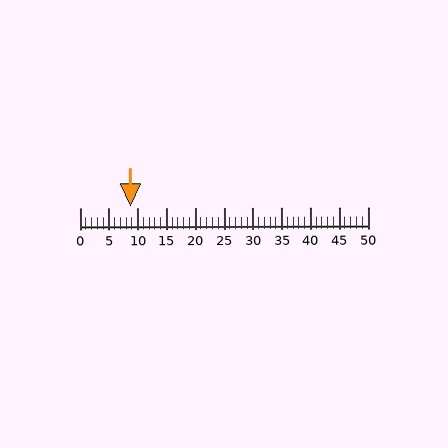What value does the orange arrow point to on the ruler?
The orange arrow points to approximately 9.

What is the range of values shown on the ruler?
The ruler shows values from 0 to 50.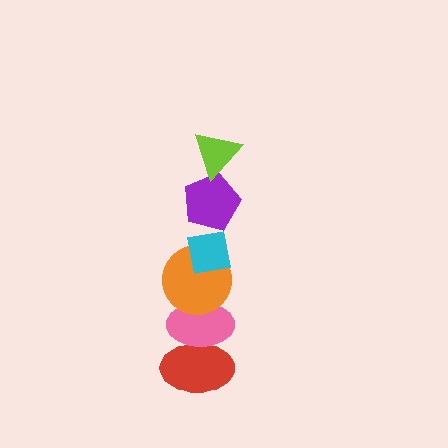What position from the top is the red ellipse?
The red ellipse is 6th from the top.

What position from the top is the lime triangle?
The lime triangle is 1st from the top.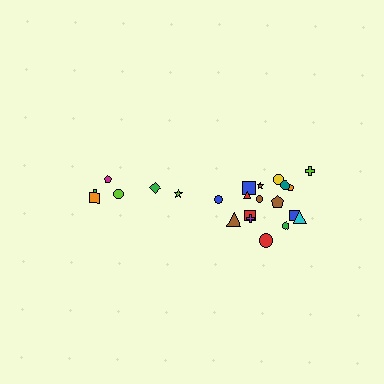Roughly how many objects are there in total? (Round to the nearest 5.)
Roughly 25 objects in total.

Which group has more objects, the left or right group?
The right group.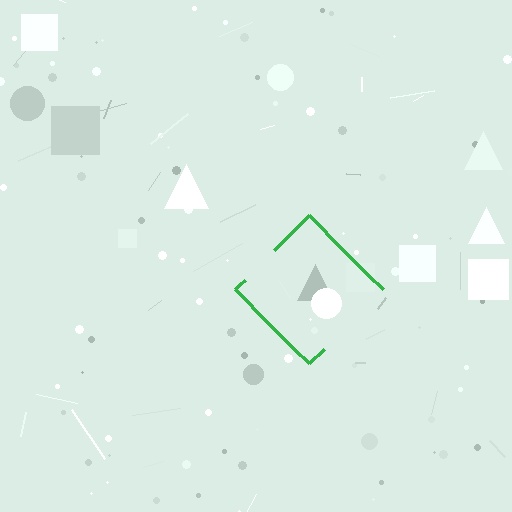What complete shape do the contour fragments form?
The contour fragments form a diamond.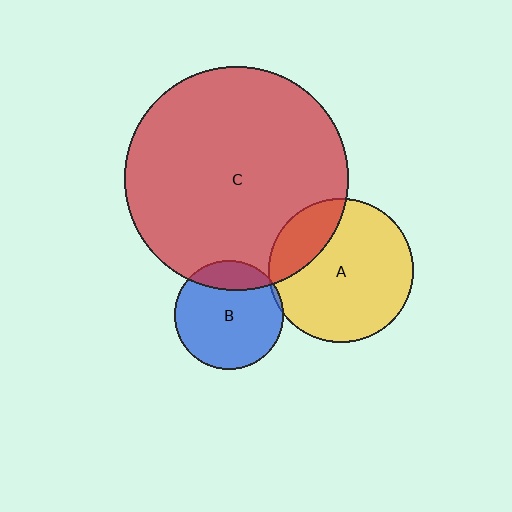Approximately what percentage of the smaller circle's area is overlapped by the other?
Approximately 5%.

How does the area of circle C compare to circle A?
Approximately 2.4 times.